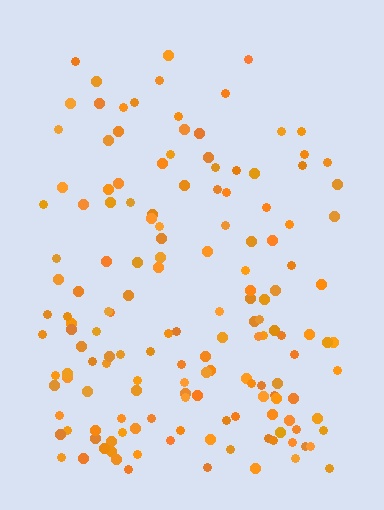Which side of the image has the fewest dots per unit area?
The top.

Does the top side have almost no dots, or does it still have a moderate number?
Still a moderate number, just noticeably fewer than the bottom.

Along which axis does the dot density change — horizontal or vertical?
Vertical.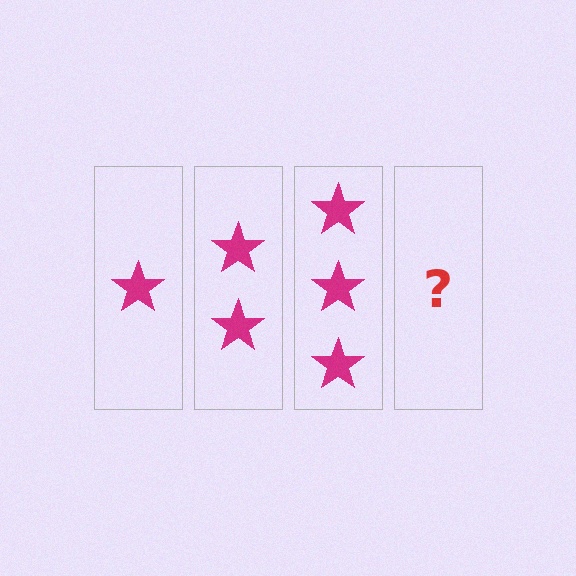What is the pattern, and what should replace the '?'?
The pattern is that each step adds one more star. The '?' should be 4 stars.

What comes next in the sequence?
The next element should be 4 stars.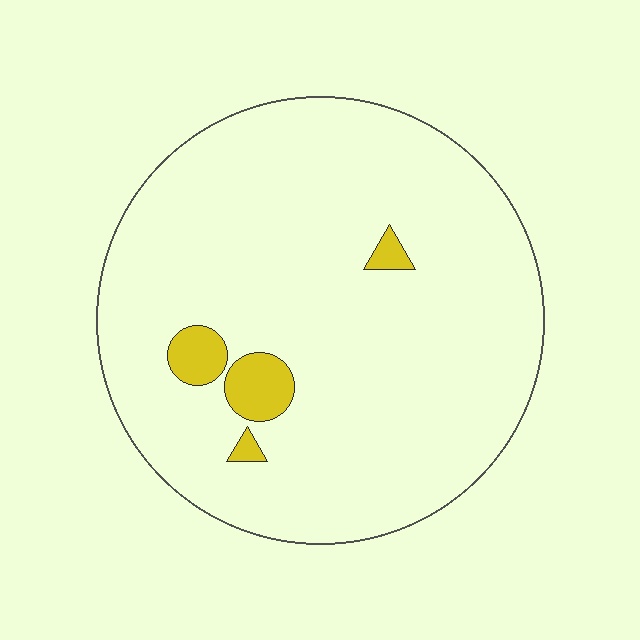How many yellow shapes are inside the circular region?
4.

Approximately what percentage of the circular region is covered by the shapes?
Approximately 5%.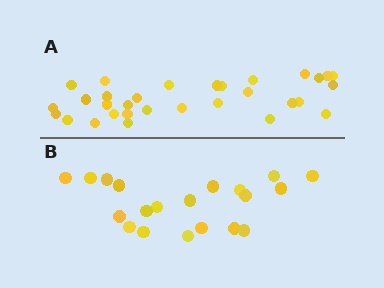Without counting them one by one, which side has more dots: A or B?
Region A (the top region) has more dots.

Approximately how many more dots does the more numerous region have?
Region A has roughly 12 or so more dots than region B.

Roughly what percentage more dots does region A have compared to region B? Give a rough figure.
About 55% more.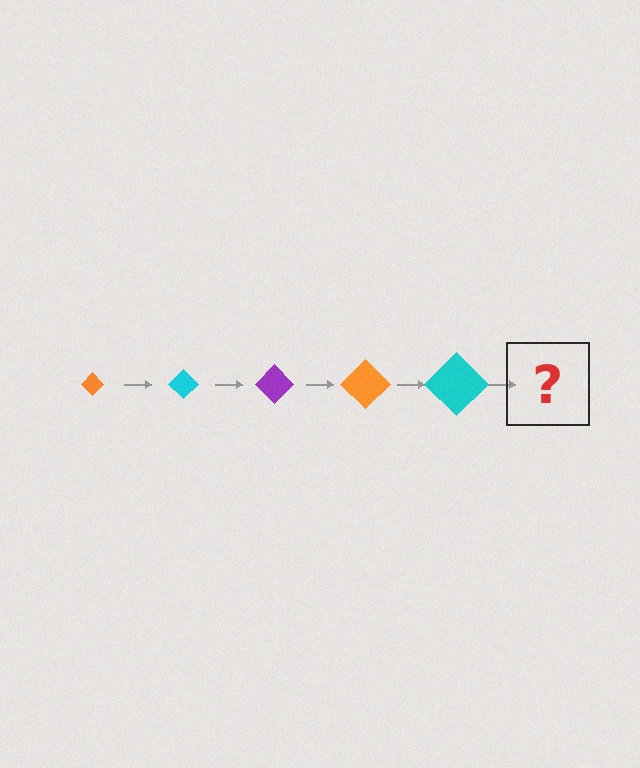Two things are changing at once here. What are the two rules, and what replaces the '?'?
The two rules are that the diamond grows larger each step and the color cycles through orange, cyan, and purple. The '?' should be a purple diamond, larger than the previous one.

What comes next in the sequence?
The next element should be a purple diamond, larger than the previous one.